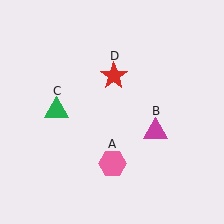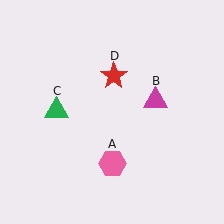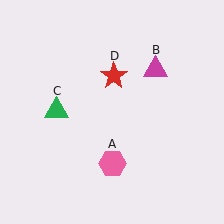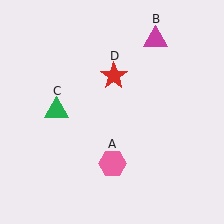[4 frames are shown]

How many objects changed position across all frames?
1 object changed position: magenta triangle (object B).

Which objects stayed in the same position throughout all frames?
Pink hexagon (object A) and green triangle (object C) and red star (object D) remained stationary.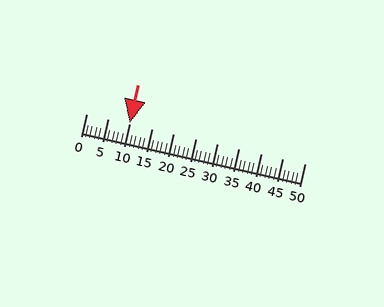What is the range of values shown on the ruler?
The ruler shows values from 0 to 50.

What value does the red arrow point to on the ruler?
The red arrow points to approximately 10.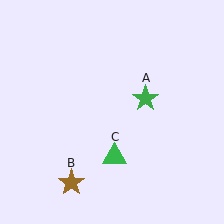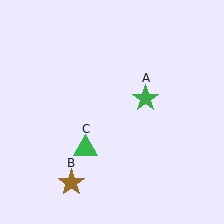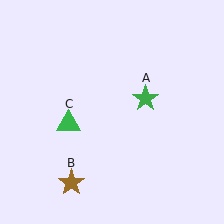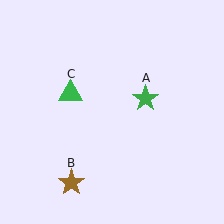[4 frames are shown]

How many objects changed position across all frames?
1 object changed position: green triangle (object C).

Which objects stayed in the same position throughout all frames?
Green star (object A) and brown star (object B) remained stationary.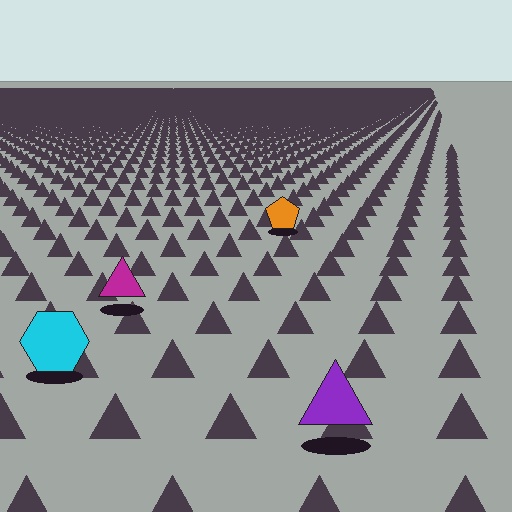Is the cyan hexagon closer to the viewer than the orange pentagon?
Yes. The cyan hexagon is closer — you can tell from the texture gradient: the ground texture is coarser near it.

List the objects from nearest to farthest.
From nearest to farthest: the purple triangle, the cyan hexagon, the magenta triangle, the orange pentagon.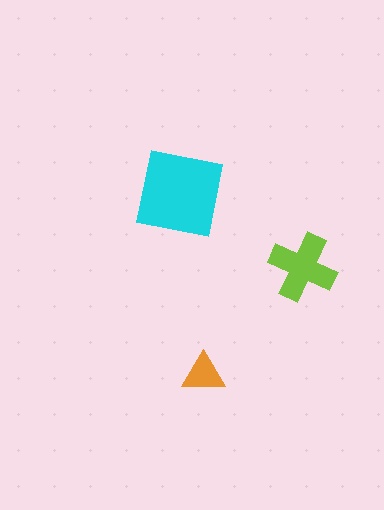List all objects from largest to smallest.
The cyan square, the lime cross, the orange triangle.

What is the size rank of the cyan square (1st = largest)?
1st.